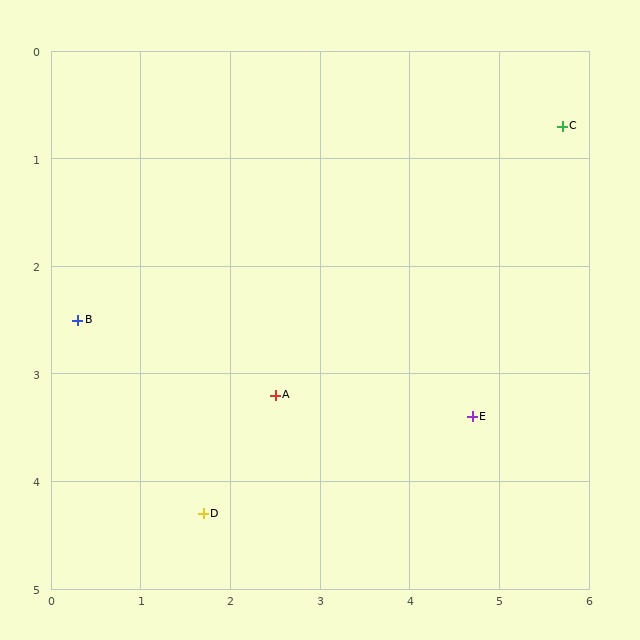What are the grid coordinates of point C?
Point C is at approximately (5.7, 0.7).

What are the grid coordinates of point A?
Point A is at approximately (2.5, 3.2).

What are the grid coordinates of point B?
Point B is at approximately (0.3, 2.5).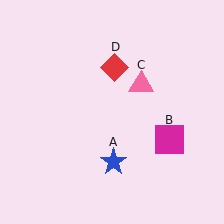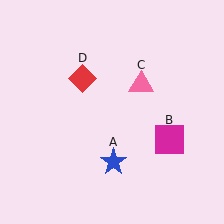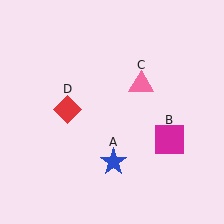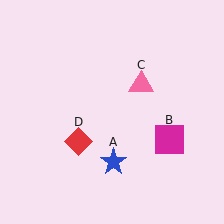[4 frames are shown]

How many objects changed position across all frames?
1 object changed position: red diamond (object D).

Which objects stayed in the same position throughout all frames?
Blue star (object A) and magenta square (object B) and pink triangle (object C) remained stationary.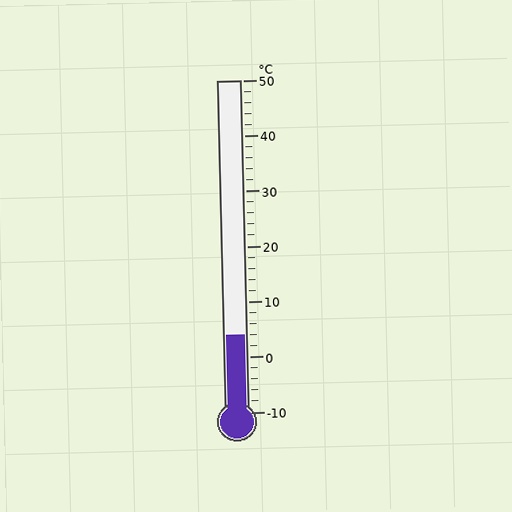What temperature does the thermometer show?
The thermometer shows approximately 4°C.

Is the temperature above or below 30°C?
The temperature is below 30°C.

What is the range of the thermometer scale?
The thermometer scale ranges from -10°C to 50°C.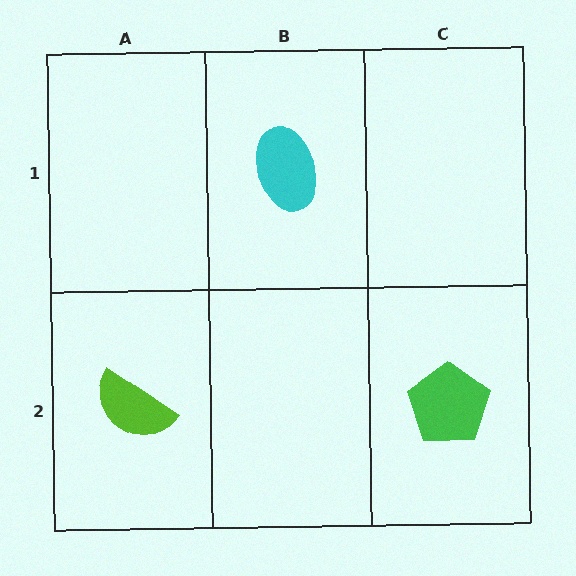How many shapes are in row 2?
2 shapes.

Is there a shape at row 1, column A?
No, that cell is empty.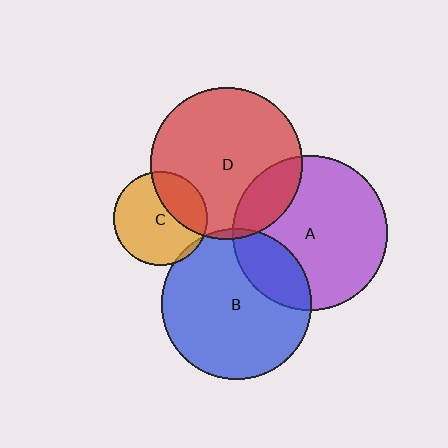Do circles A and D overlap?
Yes.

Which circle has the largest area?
Circle A (purple).